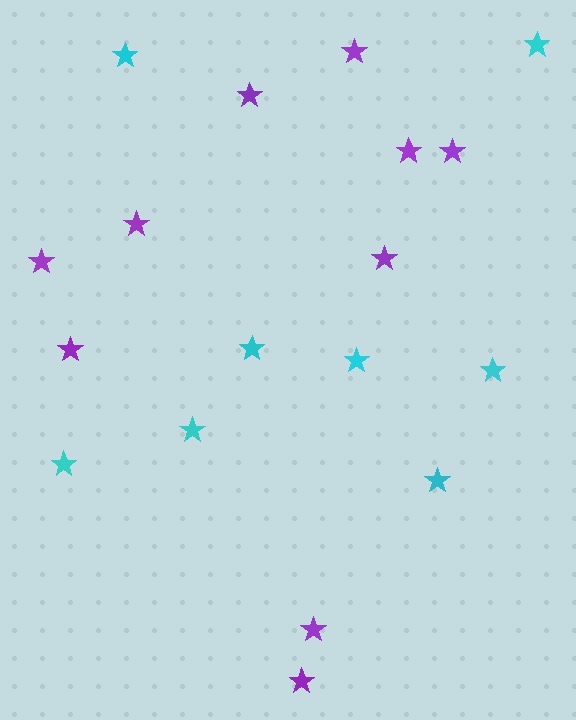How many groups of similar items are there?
There are 2 groups: one group of purple stars (10) and one group of cyan stars (8).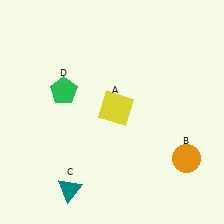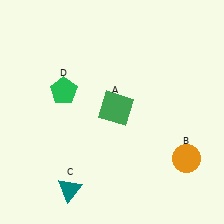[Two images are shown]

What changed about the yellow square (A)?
In Image 1, A is yellow. In Image 2, it changed to green.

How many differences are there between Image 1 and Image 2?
There is 1 difference between the two images.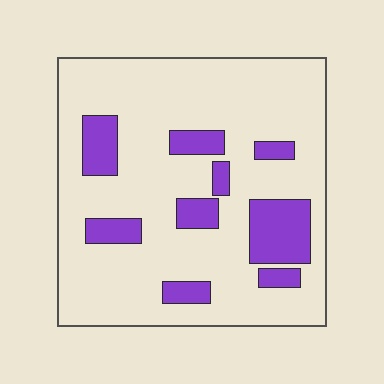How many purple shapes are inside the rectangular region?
9.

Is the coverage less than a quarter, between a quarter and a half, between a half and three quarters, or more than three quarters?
Less than a quarter.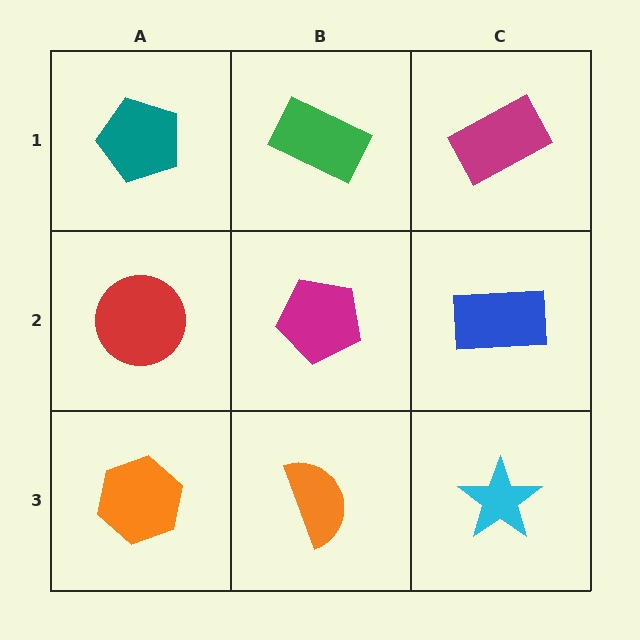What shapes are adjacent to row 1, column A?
A red circle (row 2, column A), a green rectangle (row 1, column B).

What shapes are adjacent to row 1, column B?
A magenta pentagon (row 2, column B), a teal pentagon (row 1, column A), a magenta rectangle (row 1, column C).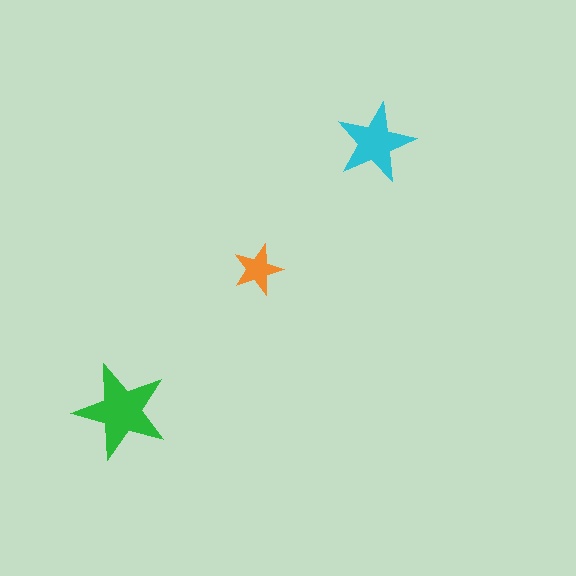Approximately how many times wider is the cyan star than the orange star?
About 1.5 times wider.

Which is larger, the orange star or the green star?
The green one.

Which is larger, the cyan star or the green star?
The green one.